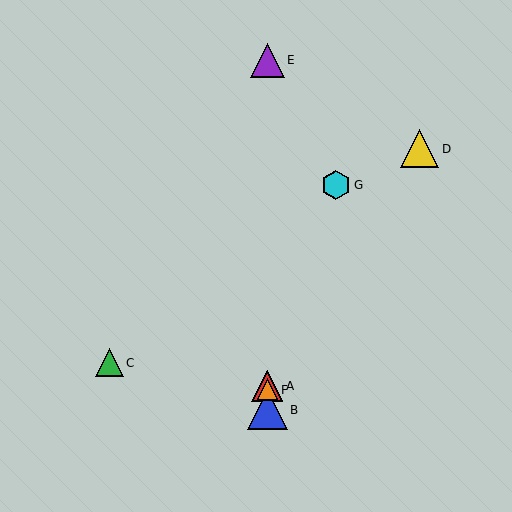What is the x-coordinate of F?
Object F is at x≈267.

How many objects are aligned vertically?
4 objects (A, B, E, F) are aligned vertically.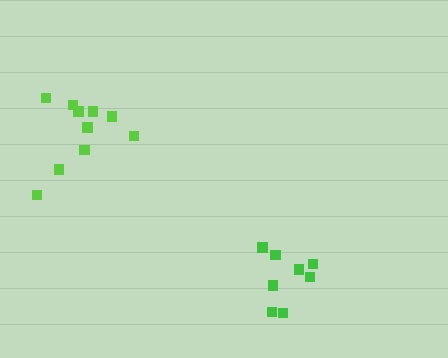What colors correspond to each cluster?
The clusters are colored: green, lime.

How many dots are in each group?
Group 1: 8 dots, Group 2: 10 dots (18 total).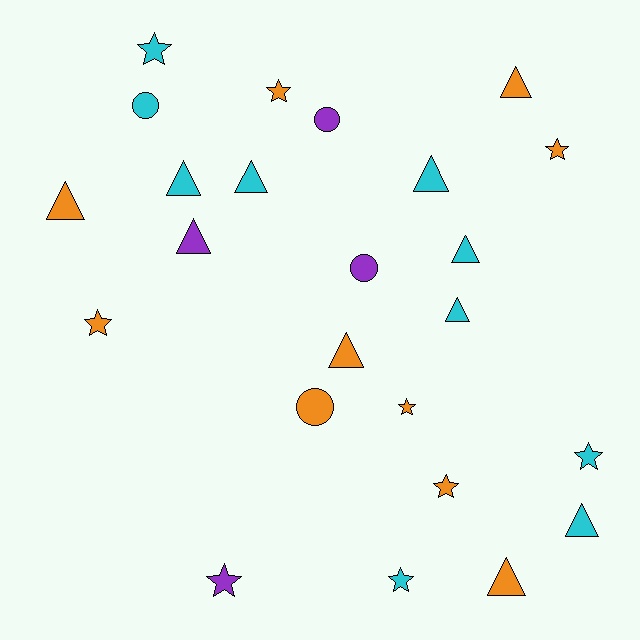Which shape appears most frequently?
Triangle, with 11 objects.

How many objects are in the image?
There are 24 objects.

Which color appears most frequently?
Orange, with 10 objects.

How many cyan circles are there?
There is 1 cyan circle.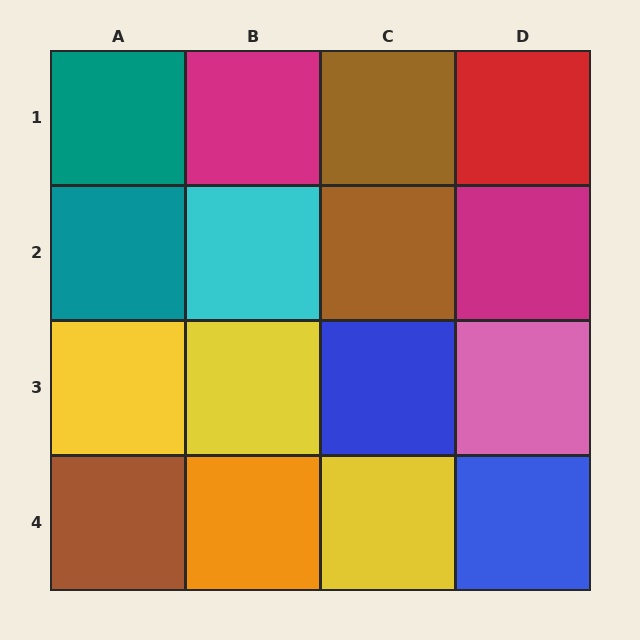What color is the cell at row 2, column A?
Teal.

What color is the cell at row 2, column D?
Magenta.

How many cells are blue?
2 cells are blue.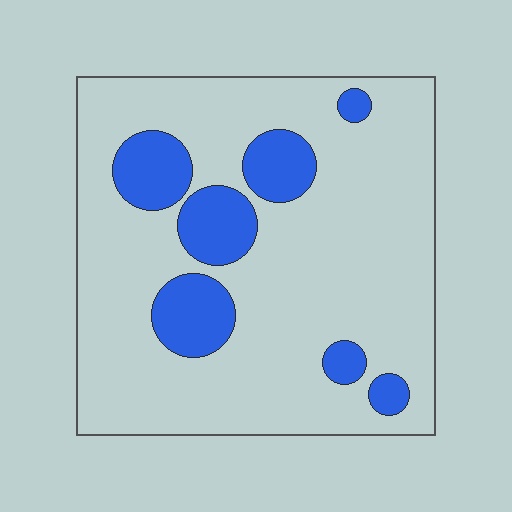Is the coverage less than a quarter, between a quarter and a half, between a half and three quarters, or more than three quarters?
Less than a quarter.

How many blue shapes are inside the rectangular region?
7.